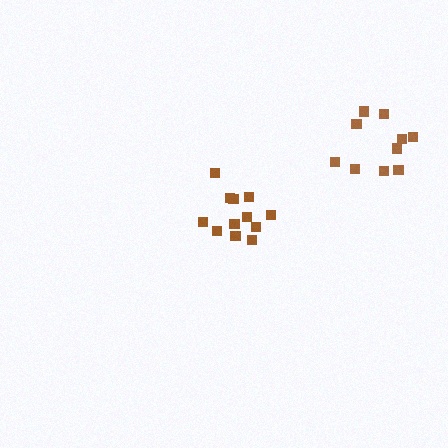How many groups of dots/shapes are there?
There are 2 groups.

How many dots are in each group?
Group 1: 12 dots, Group 2: 10 dots (22 total).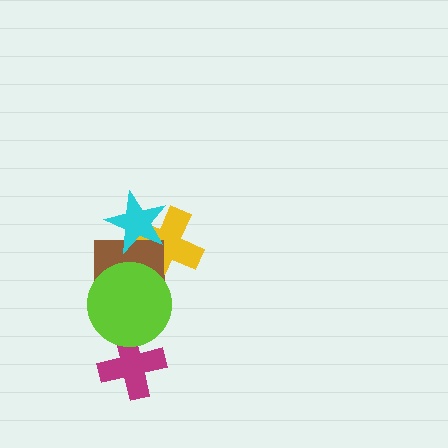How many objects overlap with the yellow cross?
3 objects overlap with the yellow cross.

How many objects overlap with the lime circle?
3 objects overlap with the lime circle.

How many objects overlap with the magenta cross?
1 object overlaps with the magenta cross.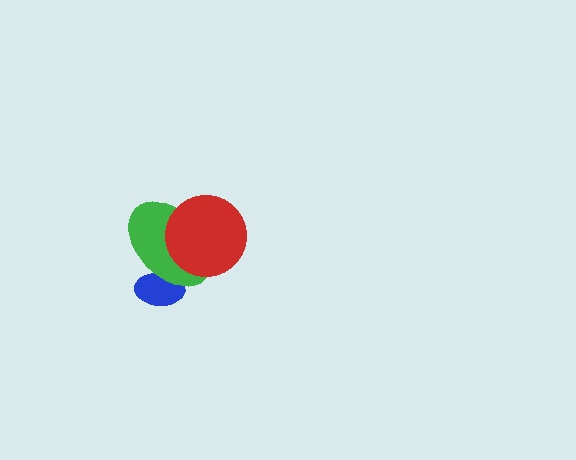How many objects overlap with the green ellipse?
2 objects overlap with the green ellipse.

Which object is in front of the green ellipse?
The red circle is in front of the green ellipse.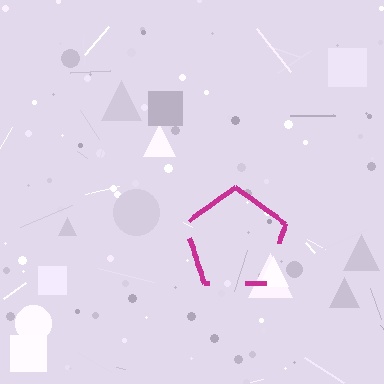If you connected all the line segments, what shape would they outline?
They would outline a pentagon.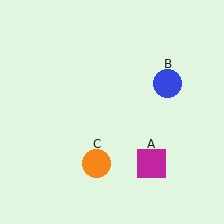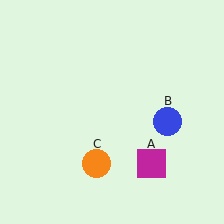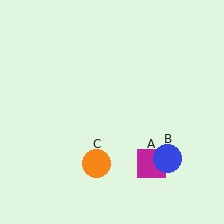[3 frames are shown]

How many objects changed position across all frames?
1 object changed position: blue circle (object B).